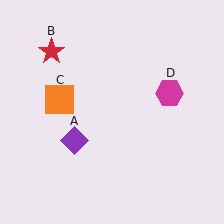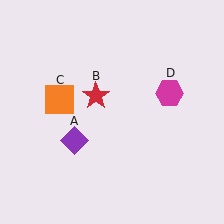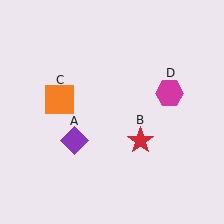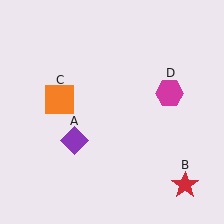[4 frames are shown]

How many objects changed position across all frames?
1 object changed position: red star (object B).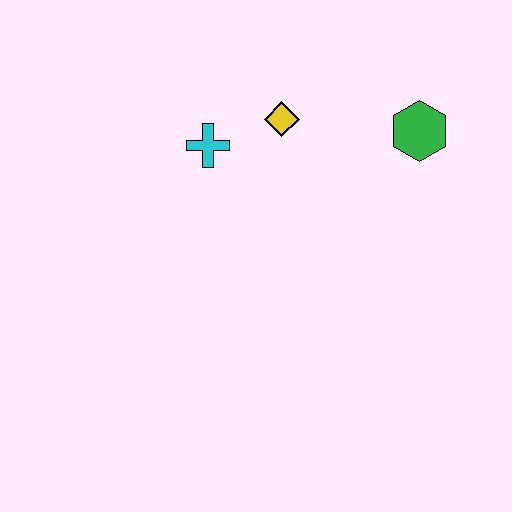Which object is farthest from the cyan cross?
The green hexagon is farthest from the cyan cross.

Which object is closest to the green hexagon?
The yellow diamond is closest to the green hexagon.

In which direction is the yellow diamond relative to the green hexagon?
The yellow diamond is to the left of the green hexagon.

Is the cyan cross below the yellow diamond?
Yes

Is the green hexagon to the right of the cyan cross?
Yes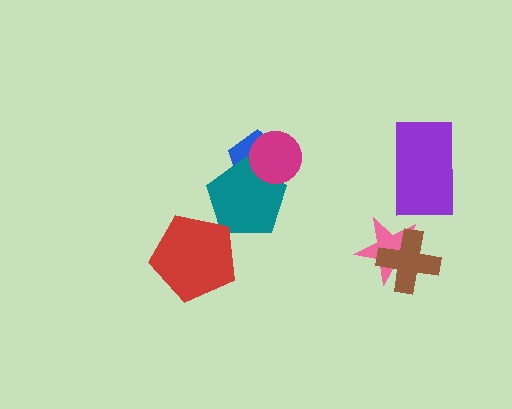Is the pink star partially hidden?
Yes, it is partially covered by another shape.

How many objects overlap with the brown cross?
1 object overlaps with the brown cross.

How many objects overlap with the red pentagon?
1 object overlaps with the red pentagon.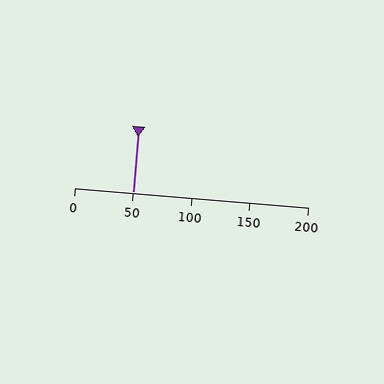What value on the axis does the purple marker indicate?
The marker indicates approximately 50.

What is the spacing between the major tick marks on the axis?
The major ticks are spaced 50 apart.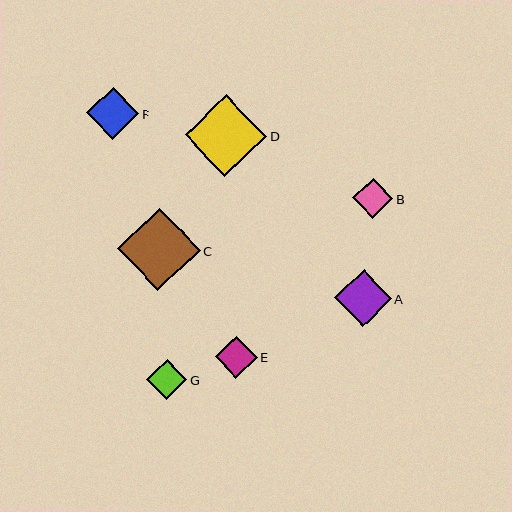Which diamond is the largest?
Diamond C is the largest with a size of approximately 83 pixels.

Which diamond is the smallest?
Diamond B is the smallest with a size of approximately 40 pixels.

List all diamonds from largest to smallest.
From largest to smallest: C, D, A, F, E, G, B.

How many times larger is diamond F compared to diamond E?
Diamond F is approximately 1.3 times the size of diamond E.